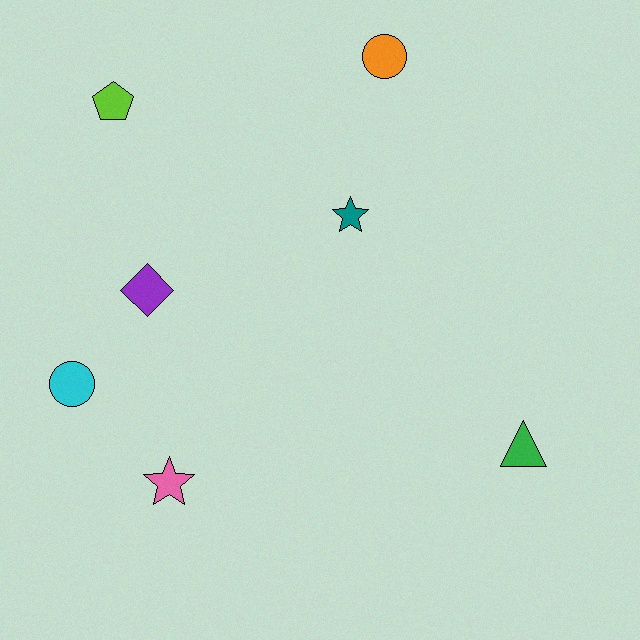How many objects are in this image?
There are 7 objects.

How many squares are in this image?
There are no squares.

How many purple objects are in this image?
There is 1 purple object.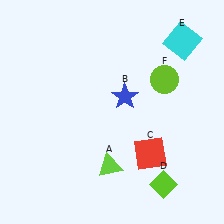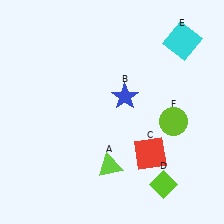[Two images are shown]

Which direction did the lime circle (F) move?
The lime circle (F) moved down.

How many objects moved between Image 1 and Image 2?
1 object moved between the two images.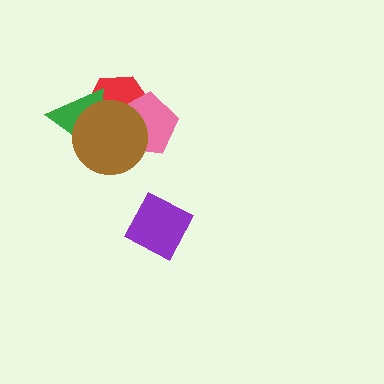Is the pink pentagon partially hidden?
Yes, it is partially covered by another shape.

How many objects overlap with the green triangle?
2 objects overlap with the green triangle.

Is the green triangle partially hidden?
Yes, it is partially covered by another shape.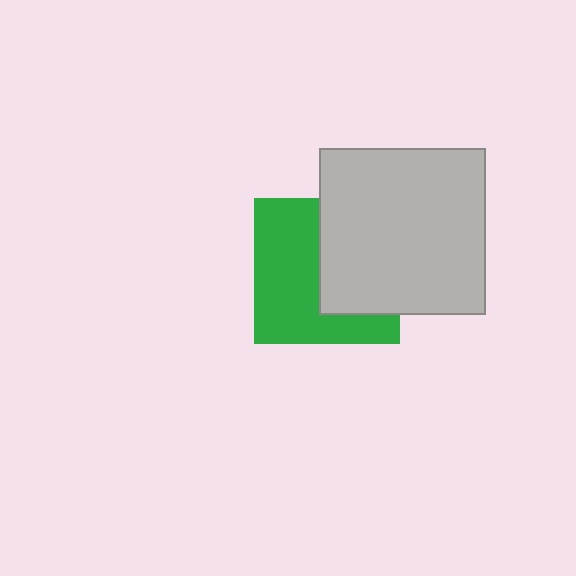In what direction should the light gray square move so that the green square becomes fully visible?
The light gray square should move right. That is the shortest direction to clear the overlap and leave the green square fully visible.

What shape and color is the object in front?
The object in front is a light gray square.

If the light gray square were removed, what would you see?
You would see the complete green square.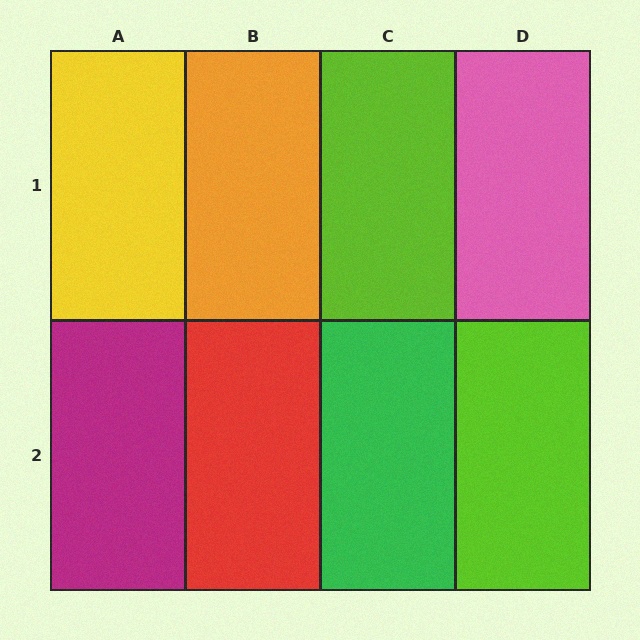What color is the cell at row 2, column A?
Magenta.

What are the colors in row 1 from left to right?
Yellow, orange, lime, pink.